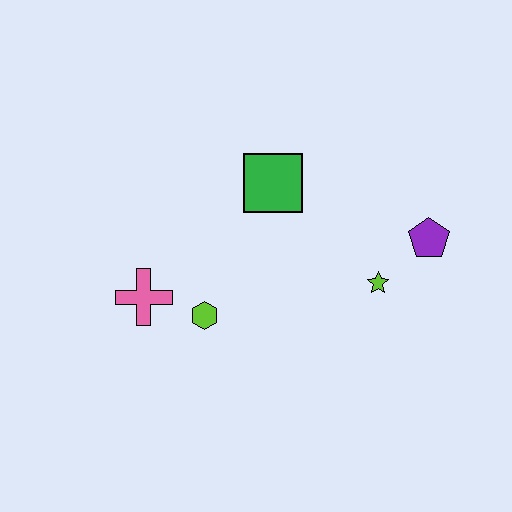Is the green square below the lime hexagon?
No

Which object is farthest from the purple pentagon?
The pink cross is farthest from the purple pentagon.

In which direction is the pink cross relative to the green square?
The pink cross is to the left of the green square.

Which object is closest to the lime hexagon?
The pink cross is closest to the lime hexagon.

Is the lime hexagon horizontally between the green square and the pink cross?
Yes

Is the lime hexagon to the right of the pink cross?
Yes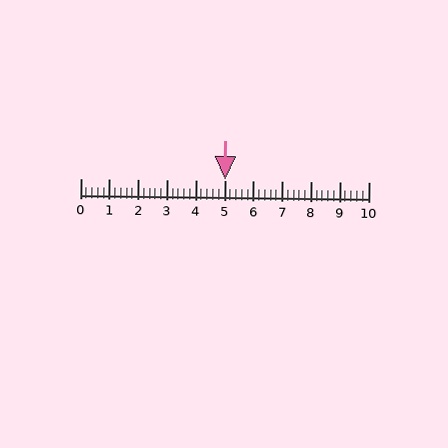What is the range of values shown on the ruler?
The ruler shows values from 0 to 10.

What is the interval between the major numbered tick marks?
The major tick marks are spaced 1 units apart.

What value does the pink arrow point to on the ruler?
The pink arrow points to approximately 5.0.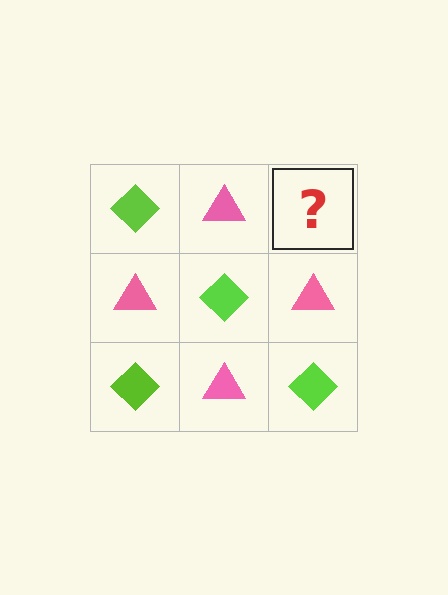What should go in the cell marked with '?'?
The missing cell should contain a lime diamond.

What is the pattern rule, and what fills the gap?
The rule is that it alternates lime diamond and pink triangle in a checkerboard pattern. The gap should be filled with a lime diamond.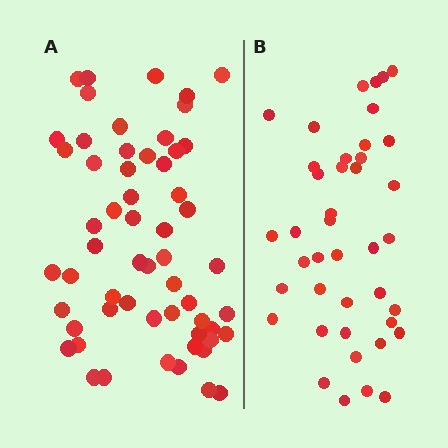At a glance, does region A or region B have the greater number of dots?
Region A (the left region) has more dots.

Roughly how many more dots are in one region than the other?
Region A has approximately 15 more dots than region B.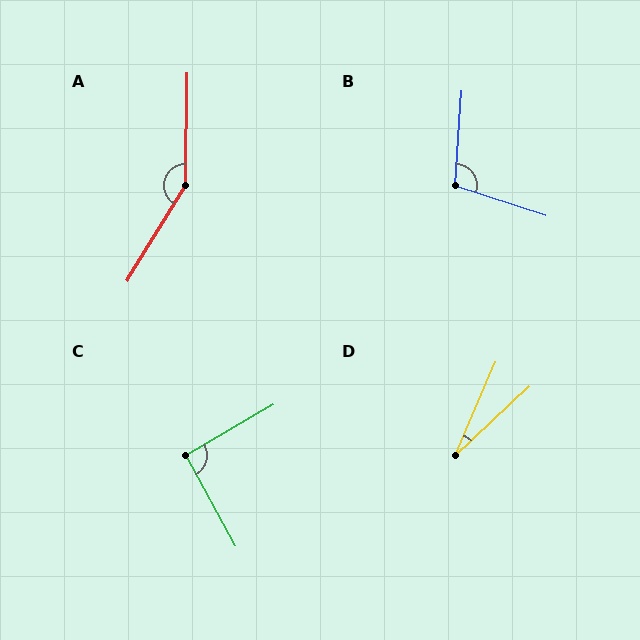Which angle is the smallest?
D, at approximately 24 degrees.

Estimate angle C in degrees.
Approximately 91 degrees.